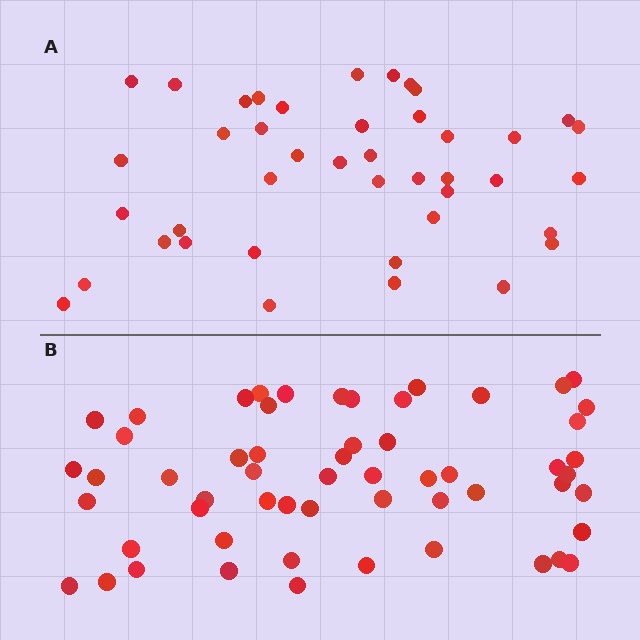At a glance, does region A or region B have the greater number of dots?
Region B (the bottom region) has more dots.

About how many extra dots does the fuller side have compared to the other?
Region B has approximately 15 more dots than region A.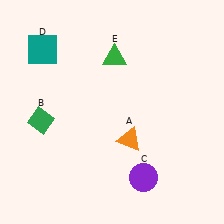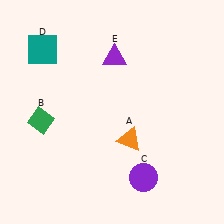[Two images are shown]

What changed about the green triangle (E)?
In Image 1, E is green. In Image 2, it changed to purple.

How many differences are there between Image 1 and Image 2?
There is 1 difference between the two images.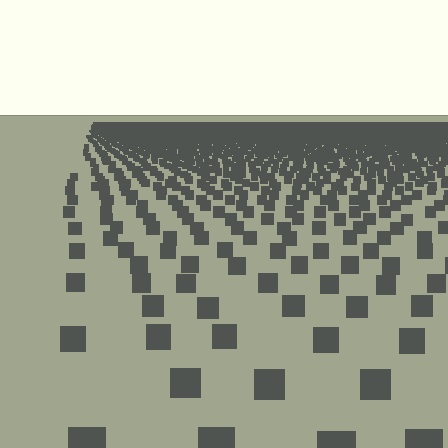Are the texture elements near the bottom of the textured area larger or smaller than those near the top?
Larger. Near the bottom, elements are closer to the viewer and appear at a bigger on-screen size.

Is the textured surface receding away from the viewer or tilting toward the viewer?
The surface is receding away from the viewer. Texture elements get smaller and denser toward the top.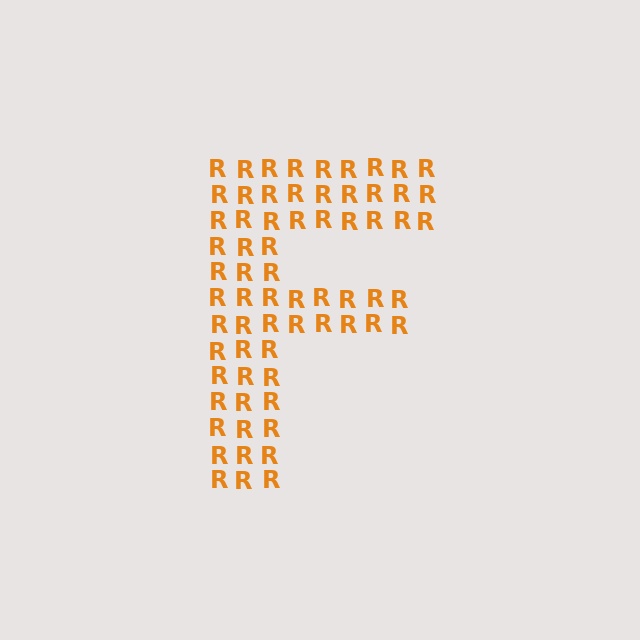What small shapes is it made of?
It is made of small letter R's.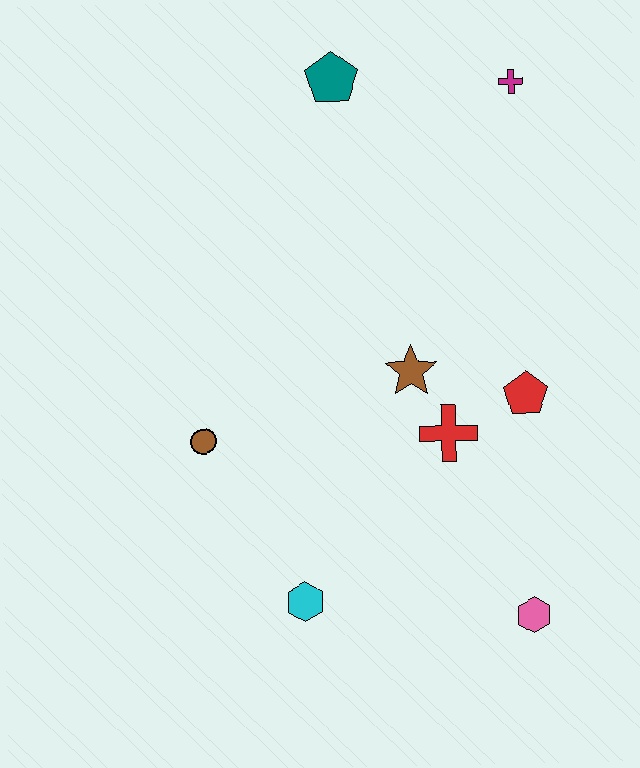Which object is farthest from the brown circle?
The magenta cross is farthest from the brown circle.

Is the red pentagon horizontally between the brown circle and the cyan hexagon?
No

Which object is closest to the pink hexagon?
The red cross is closest to the pink hexagon.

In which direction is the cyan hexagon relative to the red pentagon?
The cyan hexagon is to the left of the red pentagon.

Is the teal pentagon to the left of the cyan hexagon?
No